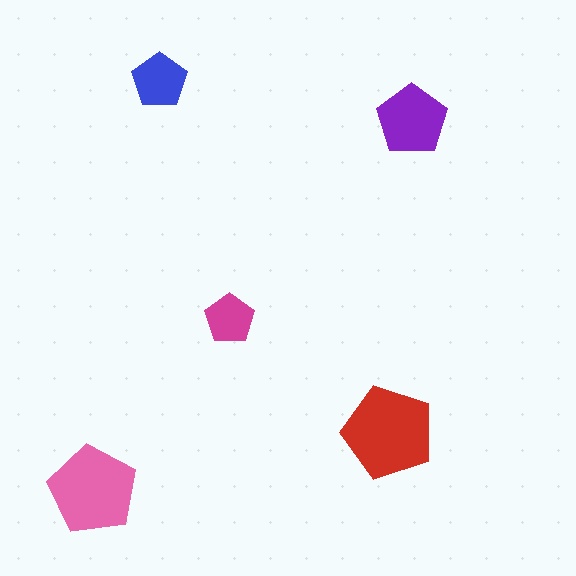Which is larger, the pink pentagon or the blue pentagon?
The pink one.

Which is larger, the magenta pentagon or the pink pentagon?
The pink one.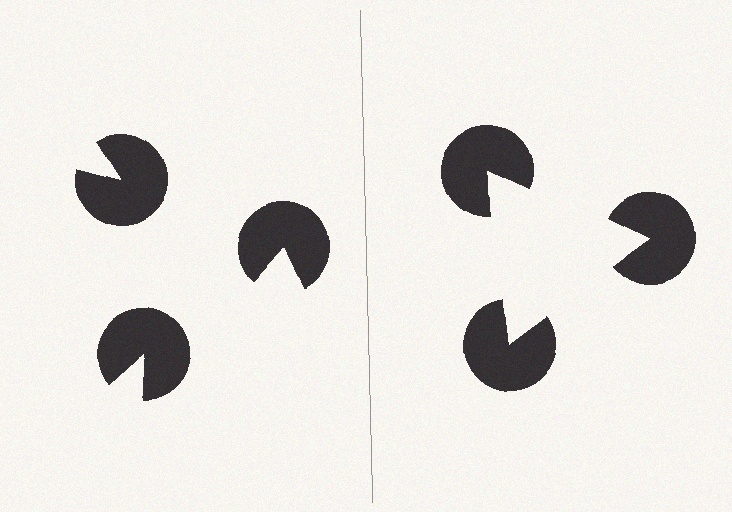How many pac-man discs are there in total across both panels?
6 — 3 on each side.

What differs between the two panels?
The pac-man discs are positioned identically on both sides; only the wedge orientations differ. On the right they align to a triangle; on the left they are misaligned.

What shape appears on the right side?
An illusory triangle.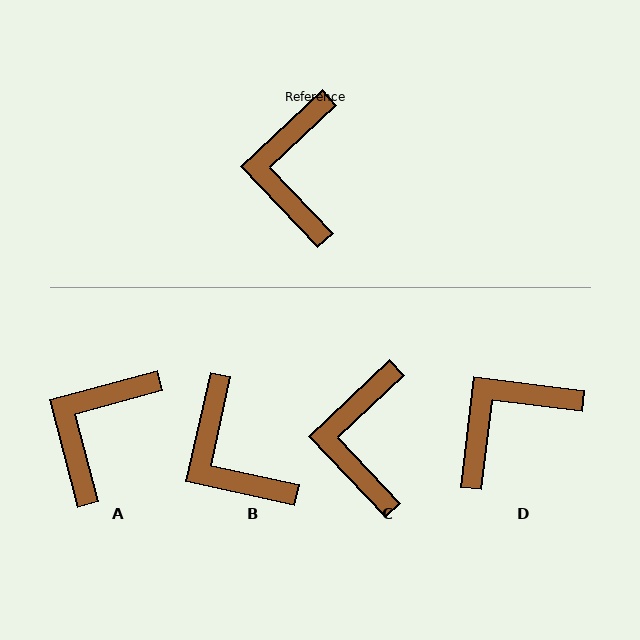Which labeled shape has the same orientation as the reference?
C.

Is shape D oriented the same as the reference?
No, it is off by about 50 degrees.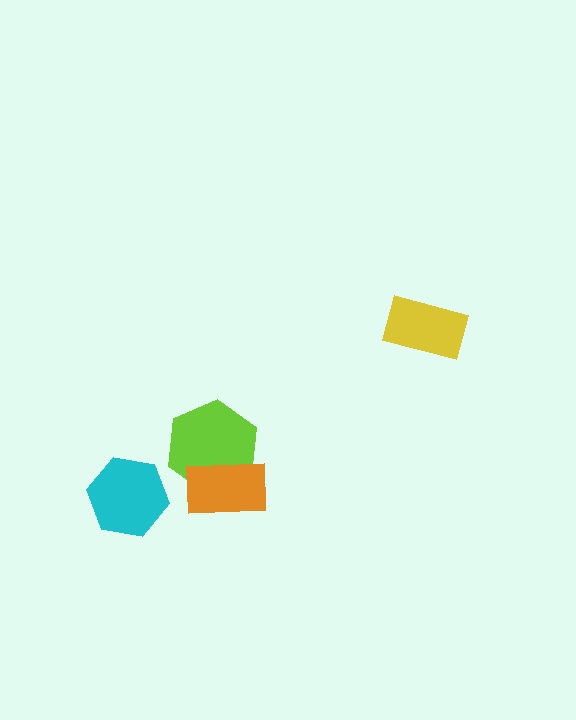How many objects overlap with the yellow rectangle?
0 objects overlap with the yellow rectangle.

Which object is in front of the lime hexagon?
The orange rectangle is in front of the lime hexagon.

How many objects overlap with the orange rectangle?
1 object overlaps with the orange rectangle.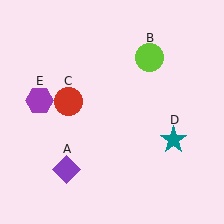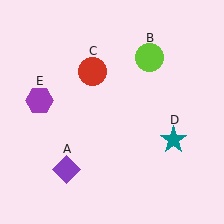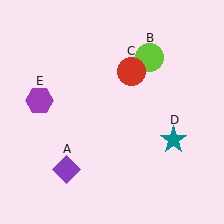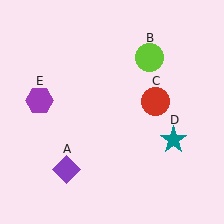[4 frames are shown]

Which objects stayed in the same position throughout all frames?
Purple diamond (object A) and lime circle (object B) and teal star (object D) and purple hexagon (object E) remained stationary.